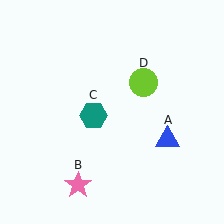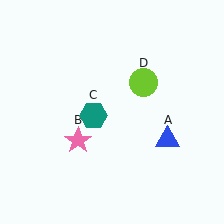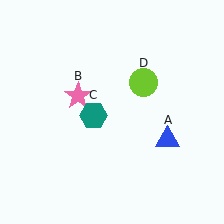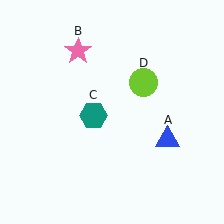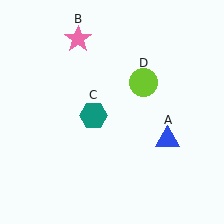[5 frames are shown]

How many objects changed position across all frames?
1 object changed position: pink star (object B).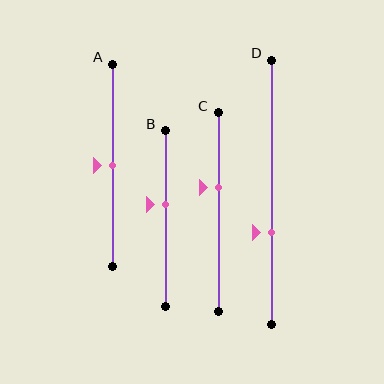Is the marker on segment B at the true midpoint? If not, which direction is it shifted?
No, the marker on segment B is shifted upward by about 8% of the segment length.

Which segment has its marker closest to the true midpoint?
Segment A has its marker closest to the true midpoint.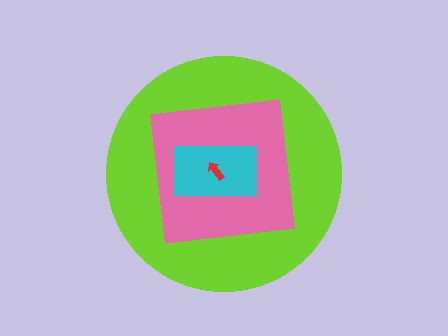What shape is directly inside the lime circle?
The pink square.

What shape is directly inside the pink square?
The cyan rectangle.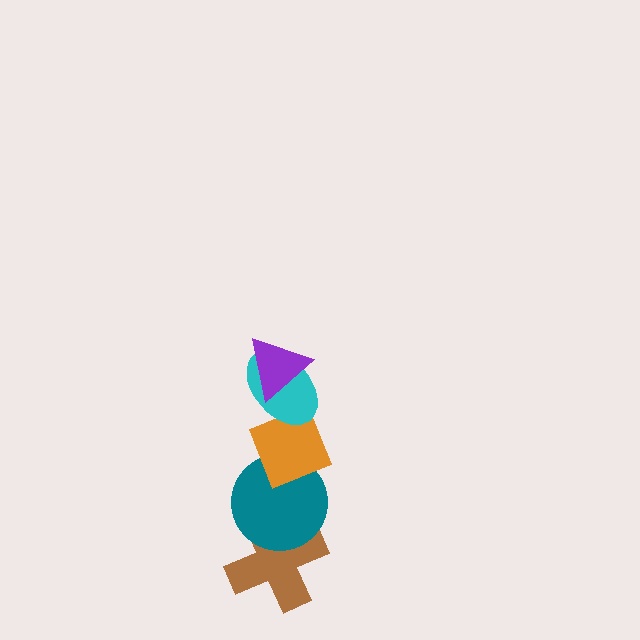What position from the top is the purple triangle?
The purple triangle is 1st from the top.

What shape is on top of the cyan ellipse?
The purple triangle is on top of the cyan ellipse.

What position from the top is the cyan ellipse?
The cyan ellipse is 2nd from the top.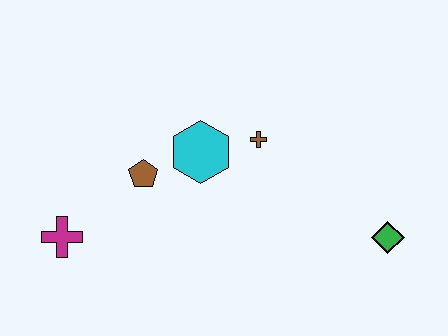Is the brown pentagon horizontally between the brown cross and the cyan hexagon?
No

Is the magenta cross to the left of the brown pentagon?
Yes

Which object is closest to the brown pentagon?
The cyan hexagon is closest to the brown pentagon.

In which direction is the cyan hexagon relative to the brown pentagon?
The cyan hexagon is to the right of the brown pentagon.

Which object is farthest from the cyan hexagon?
The green diamond is farthest from the cyan hexagon.